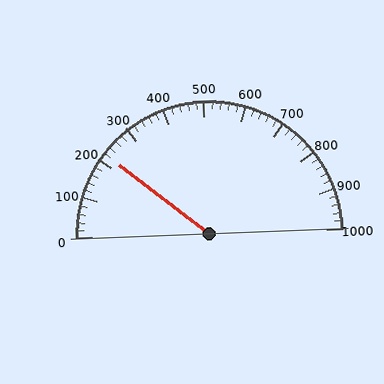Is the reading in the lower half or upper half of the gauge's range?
The reading is in the lower half of the range (0 to 1000).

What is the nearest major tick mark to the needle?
The nearest major tick mark is 200.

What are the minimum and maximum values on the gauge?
The gauge ranges from 0 to 1000.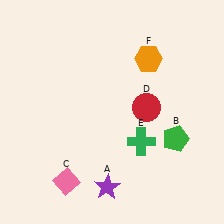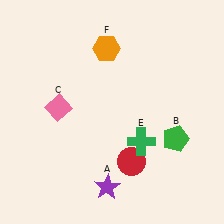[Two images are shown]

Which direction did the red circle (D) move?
The red circle (D) moved down.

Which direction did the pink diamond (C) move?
The pink diamond (C) moved up.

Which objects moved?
The objects that moved are: the pink diamond (C), the red circle (D), the orange hexagon (F).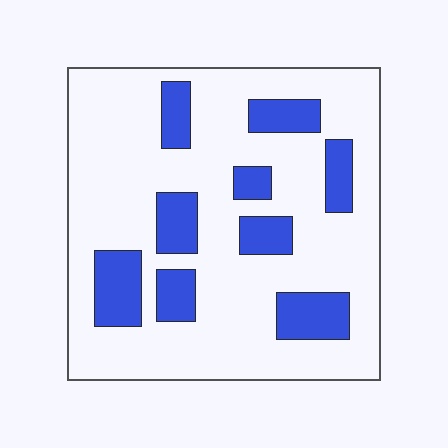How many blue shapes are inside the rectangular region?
9.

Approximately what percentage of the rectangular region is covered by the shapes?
Approximately 20%.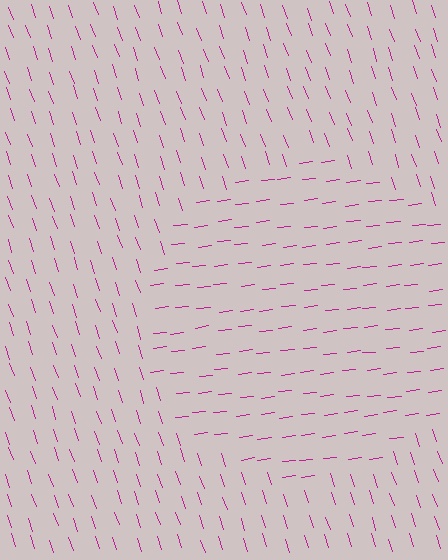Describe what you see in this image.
The image is filled with small magenta line segments. A circle region in the image has lines oriented differently from the surrounding lines, creating a visible texture boundary.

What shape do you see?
I see a circle.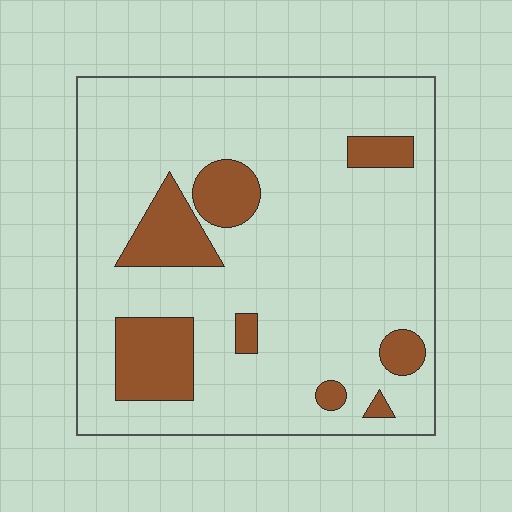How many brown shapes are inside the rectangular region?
8.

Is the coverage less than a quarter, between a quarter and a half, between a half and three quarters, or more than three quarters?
Less than a quarter.